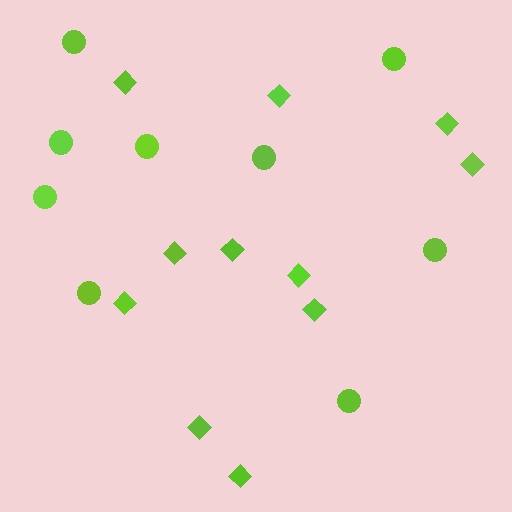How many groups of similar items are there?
There are 2 groups: one group of circles (9) and one group of diamonds (11).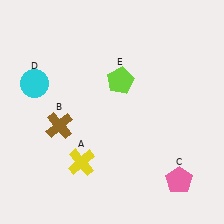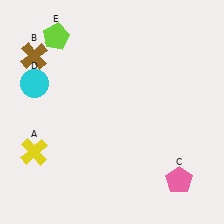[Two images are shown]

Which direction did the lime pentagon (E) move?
The lime pentagon (E) moved left.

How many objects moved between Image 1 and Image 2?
3 objects moved between the two images.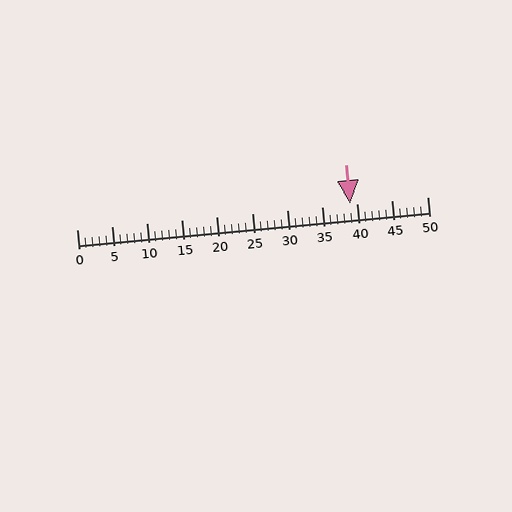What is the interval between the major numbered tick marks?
The major tick marks are spaced 5 units apart.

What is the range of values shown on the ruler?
The ruler shows values from 0 to 50.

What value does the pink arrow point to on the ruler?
The pink arrow points to approximately 39.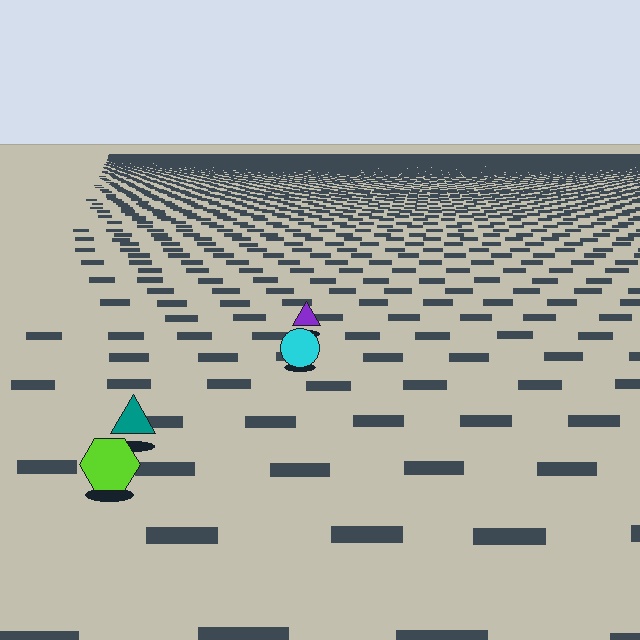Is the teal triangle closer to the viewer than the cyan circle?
Yes. The teal triangle is closer — you can tell from the texture gradient: the ground texture is coarser near it.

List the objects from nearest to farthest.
From nearest to farthest: the lime hexagon, the teal triangle, the cyan circle, the purple triangle.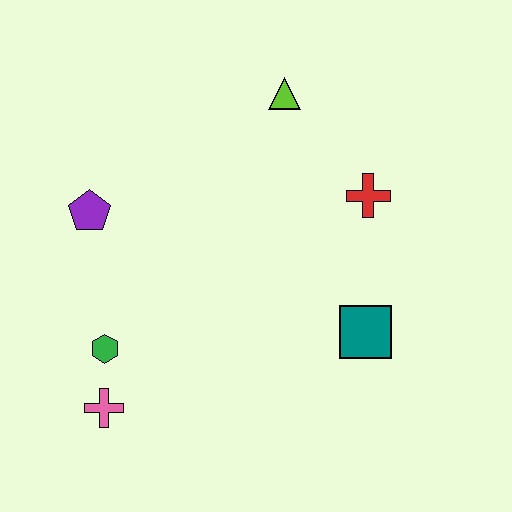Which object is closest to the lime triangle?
The red cross is closest to the lime triangle.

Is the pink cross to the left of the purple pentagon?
No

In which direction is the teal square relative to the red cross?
The teal square is below the red cross.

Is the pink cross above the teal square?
No